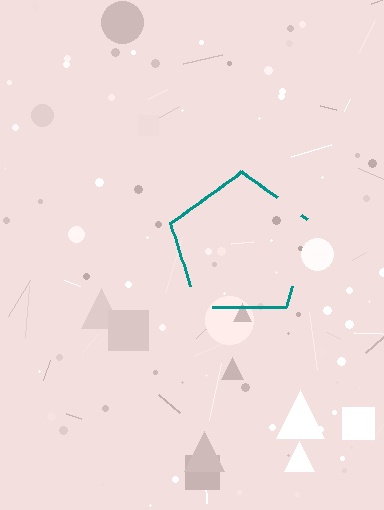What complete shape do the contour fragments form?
The contour fragments form a pentagon.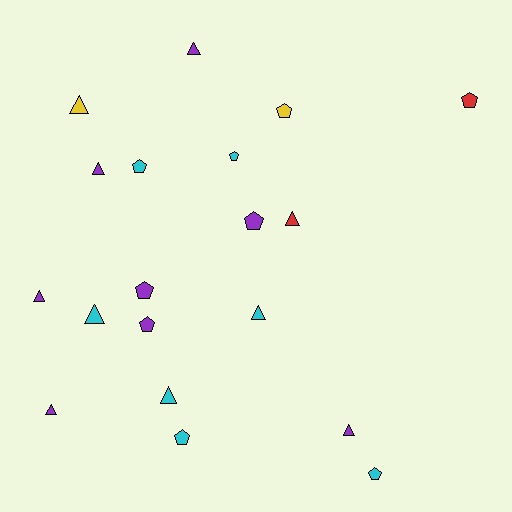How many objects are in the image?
There are 19 objects.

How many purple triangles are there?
There are 5 purple triangles.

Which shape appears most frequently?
Triangle, with 10 objects.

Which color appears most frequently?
Purple, with 8 objects.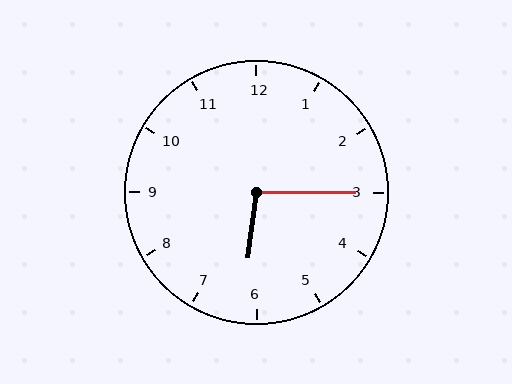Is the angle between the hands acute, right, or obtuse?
It is obtuse.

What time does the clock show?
6:15.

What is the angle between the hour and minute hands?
Approximately 98 degrees.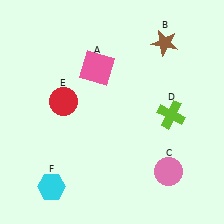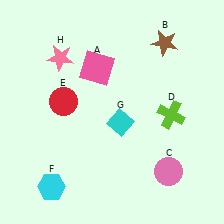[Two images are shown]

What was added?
A cyan diamond (G), a pink star (H) were added in Image 2.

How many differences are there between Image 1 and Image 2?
There are 2 differences between the two images.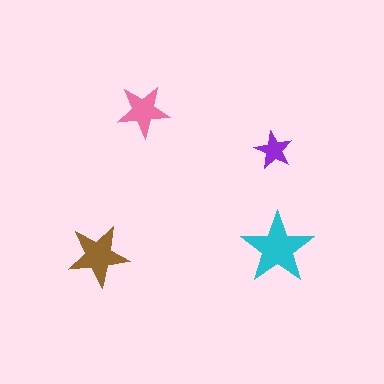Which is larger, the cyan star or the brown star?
The cyan one.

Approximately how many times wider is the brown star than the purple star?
About 1.5 times wider.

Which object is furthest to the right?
The cyan star is rightmost.